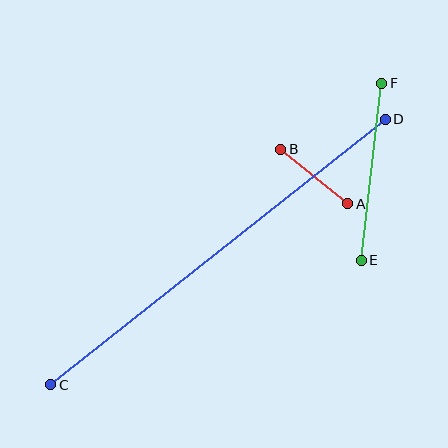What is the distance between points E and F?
The distance is approximately 178 pixels.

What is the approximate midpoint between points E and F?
The midpoint is at approximately (372, 172) pixels.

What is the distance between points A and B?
The distance is approximately 86 pixels.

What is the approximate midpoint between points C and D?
The midpoint is at approximately (218, 252) pixels.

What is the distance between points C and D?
The distance is approximately 427 pixels.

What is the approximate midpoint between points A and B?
The midpoint is at approximately (314, 176) pixels.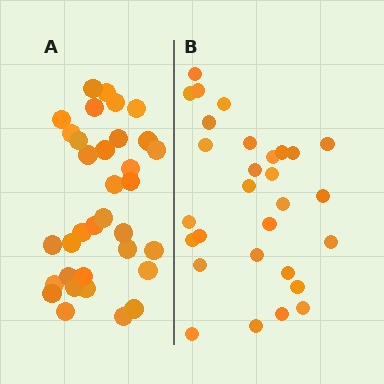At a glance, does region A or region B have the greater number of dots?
Region A (the left region) has more dots.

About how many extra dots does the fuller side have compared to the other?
Region A has about 5 more dots than region B.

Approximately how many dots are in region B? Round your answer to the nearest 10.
About 30 dots. (The exact count is 29, which rounds to 30.)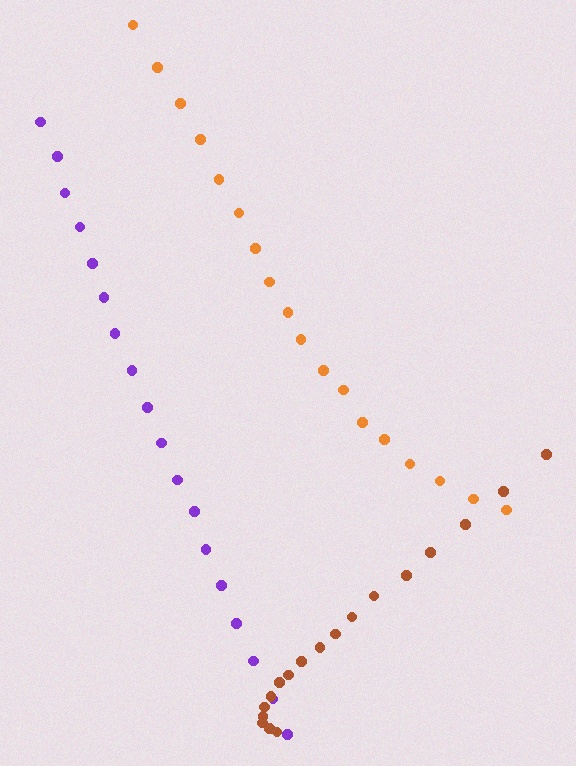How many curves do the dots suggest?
There are 3 distinct paths.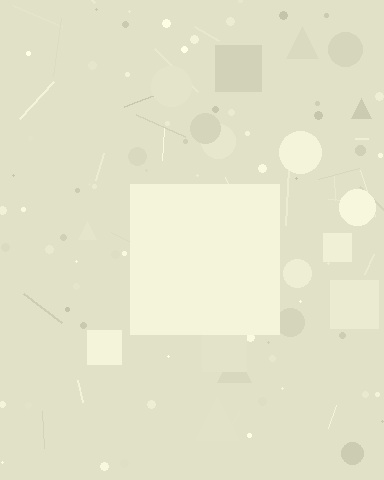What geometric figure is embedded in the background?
A square is embedded in the background.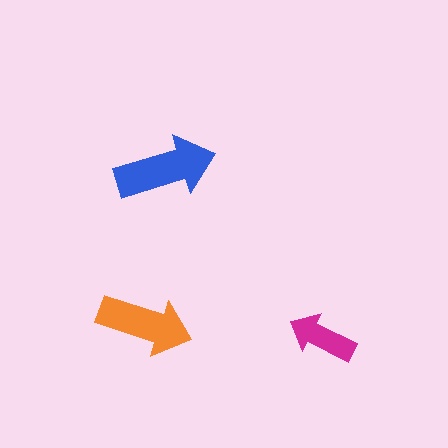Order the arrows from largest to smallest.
the blue one, the orange one, the magenta one.